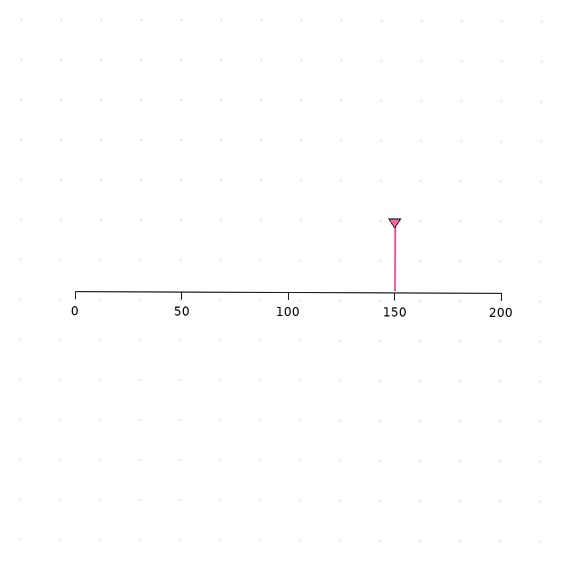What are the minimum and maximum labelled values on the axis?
The axis runs from 0 to 200.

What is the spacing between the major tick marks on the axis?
The major ticks are spaced 50 apart.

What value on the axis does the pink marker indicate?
The marker indicates approximately 150.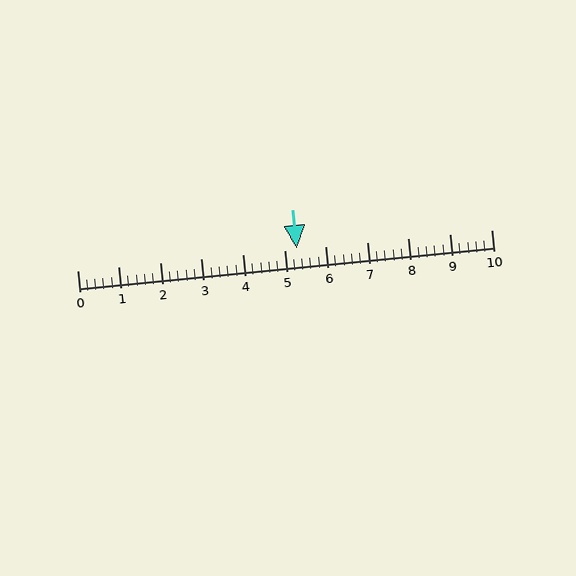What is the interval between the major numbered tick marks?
The major tick marks are spaced 1 units apart.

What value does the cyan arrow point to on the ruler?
The cyan arrow points to approximately 5.3.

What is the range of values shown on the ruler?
The ruler shows values from 0 to 10.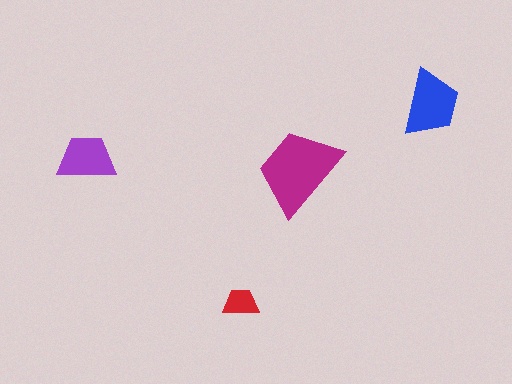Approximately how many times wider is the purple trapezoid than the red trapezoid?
About 1.5 times wider.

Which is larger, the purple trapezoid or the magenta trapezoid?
The magenta one.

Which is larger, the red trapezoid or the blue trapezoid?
The blue one.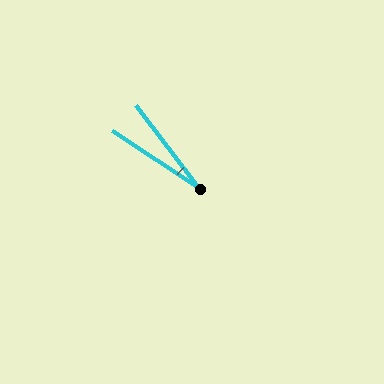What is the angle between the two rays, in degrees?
Approximately 19 degrees.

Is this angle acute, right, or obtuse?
It is acute.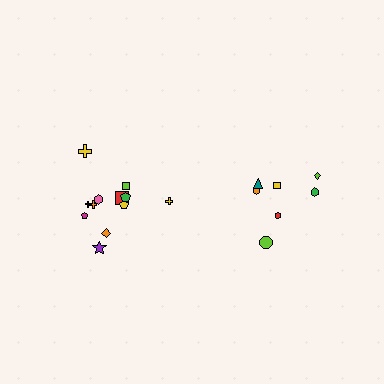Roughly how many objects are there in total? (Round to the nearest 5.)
Roughly 20 objects in total.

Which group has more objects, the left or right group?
The left group.